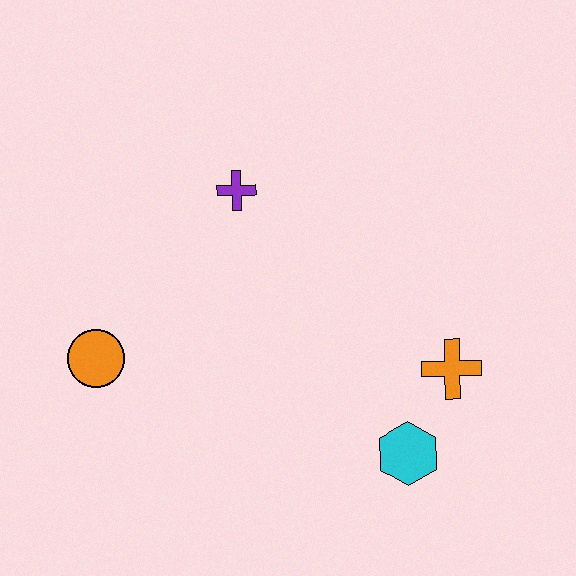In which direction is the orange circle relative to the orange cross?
The orange circle is to the left of the orange cross.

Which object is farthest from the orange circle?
The orange cross is farthest from the orange circle.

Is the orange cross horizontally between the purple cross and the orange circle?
No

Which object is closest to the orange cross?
The cyan hexagon is closest to the orange cross.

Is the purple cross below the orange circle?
No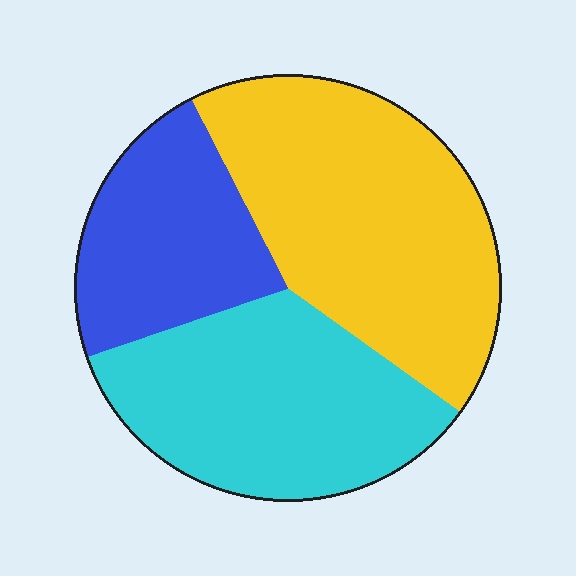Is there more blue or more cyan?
Cyan.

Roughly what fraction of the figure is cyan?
Cyan takes up about one third (1/3) of the figure.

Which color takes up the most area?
Yellow, at roughly 40%.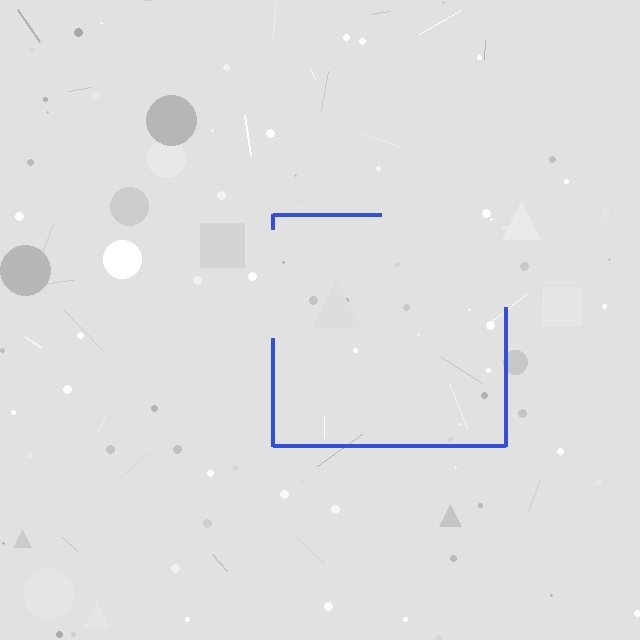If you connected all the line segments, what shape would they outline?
They would outline a square.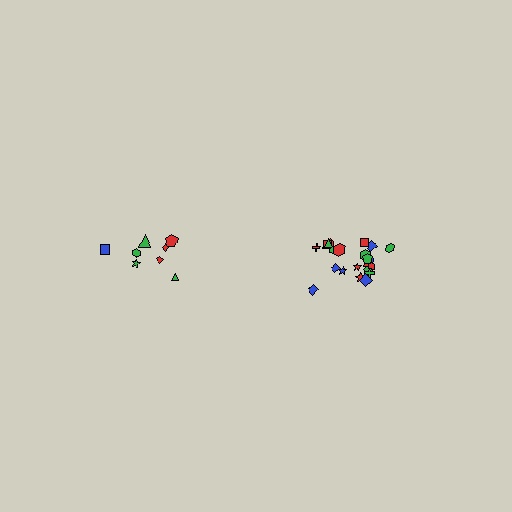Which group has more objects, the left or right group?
The right group.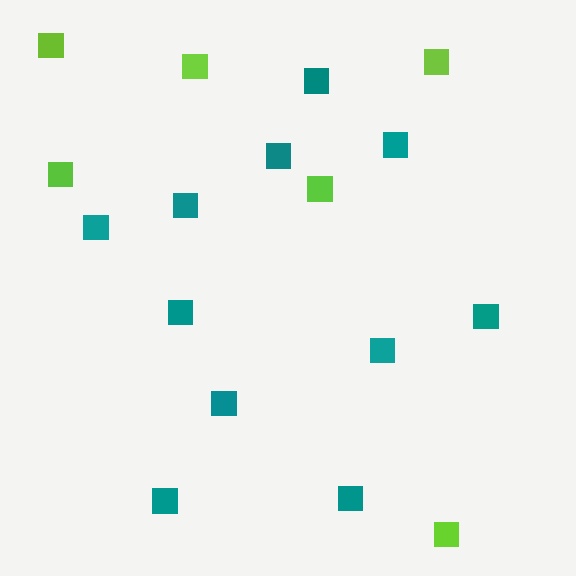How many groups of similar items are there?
There are 2 groups: one group of teal squares (11) and one group of lime squares (6).